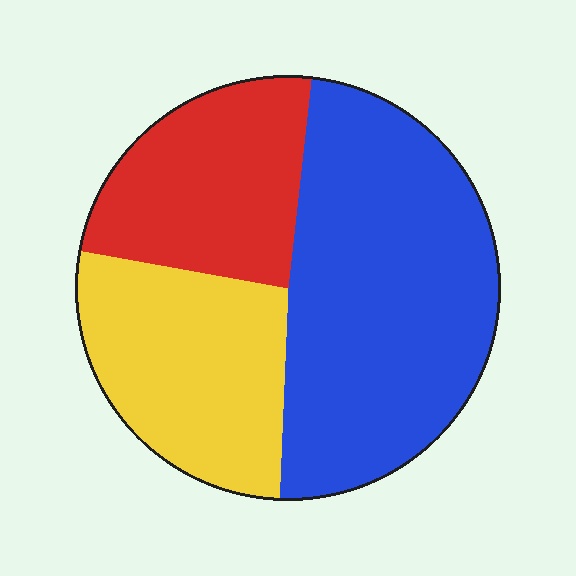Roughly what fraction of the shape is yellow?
Yellow takes up about one quarter (1/4) of the shape.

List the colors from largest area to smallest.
From largest to smallest: blue, yellow, red.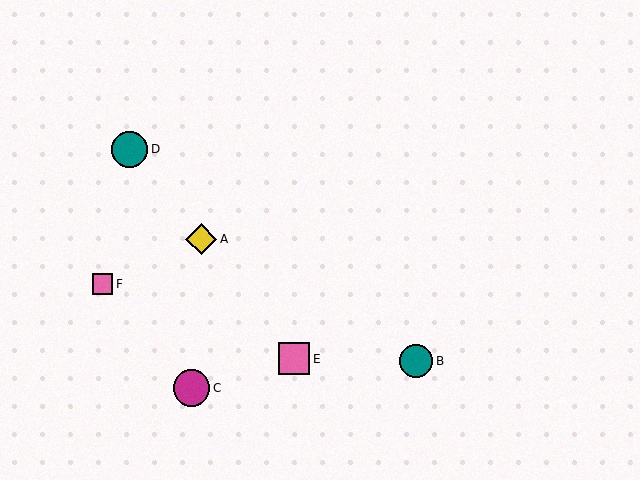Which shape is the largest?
The teal circle (labeled D) is the largest.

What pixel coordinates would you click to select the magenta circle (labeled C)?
Click at (191, 388) to select the magenta circle C.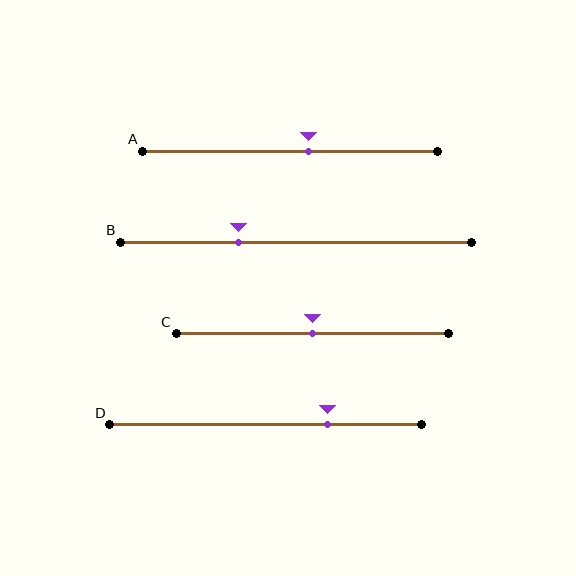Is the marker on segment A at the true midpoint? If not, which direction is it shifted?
No, the marker on segment A is shifted to the right by about 6% of the segment length.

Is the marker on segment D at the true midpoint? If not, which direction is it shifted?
No, the marker on segment D is shifted to the right by about 20% of the segment length.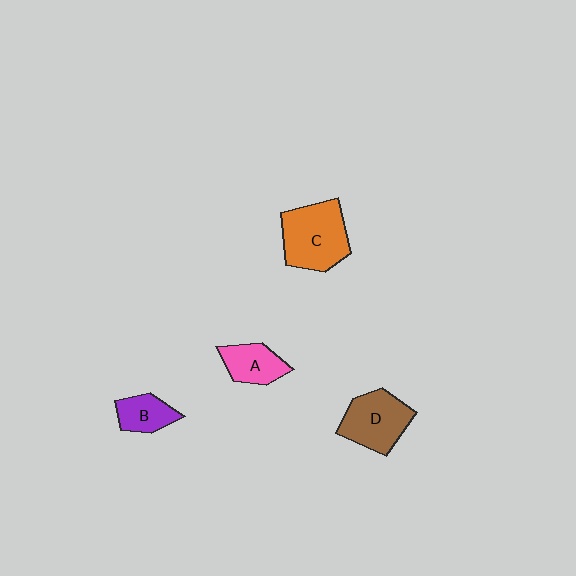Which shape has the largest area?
Shape C (orange).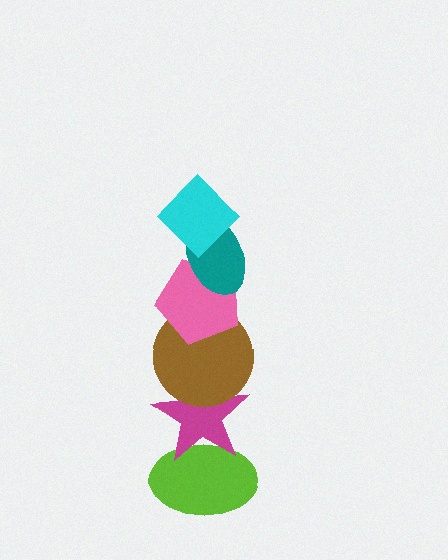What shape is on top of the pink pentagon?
The teal ellipse is on top of the pink pentagon.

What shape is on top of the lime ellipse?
The magenta star is on top of the lime ellipse.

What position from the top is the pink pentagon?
The pink pentagon is 3rd from the top.